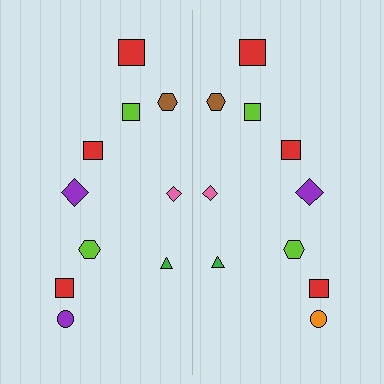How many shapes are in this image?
There are 20 shapes in this image.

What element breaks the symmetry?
The orange circle on the right side breaks the symmetry — its mirror counterpart is purple.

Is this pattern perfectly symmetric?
No, the pattern is not perfectly symmetric. The orange circle on the right side breaks the symmetry — its mirror counterpart is purple.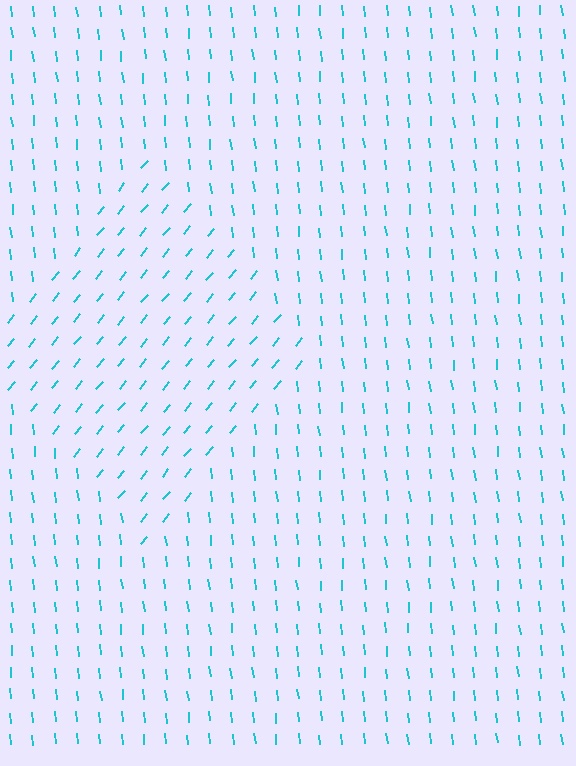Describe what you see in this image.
The image is filled with small cyan line segments. A diamond region in the image has lines oriented differently from the surrounding lines, creating a visible texture boundary.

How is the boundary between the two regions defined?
The boundary is defined purely by a change in line orientation (approximately 45 degrees difference). All lines are the same color and thickness.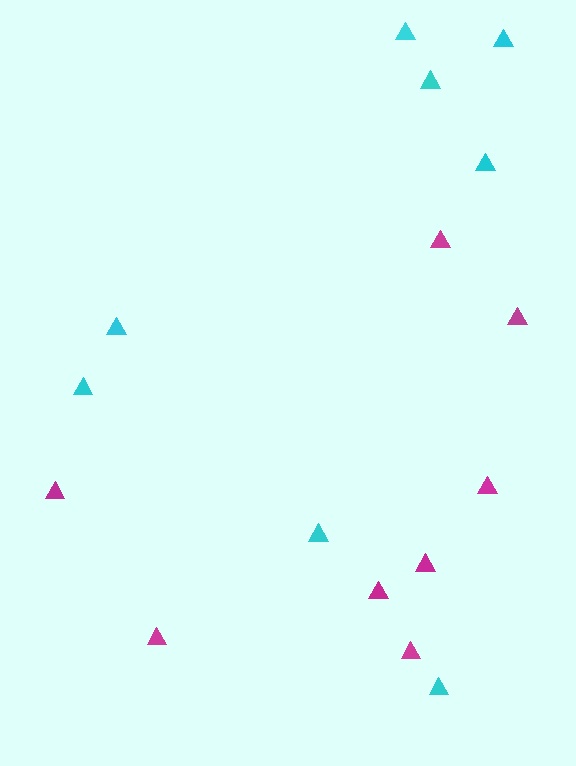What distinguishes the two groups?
There are 2 groups: one group of magenta triangles (8) and one group of cyan triangles (8).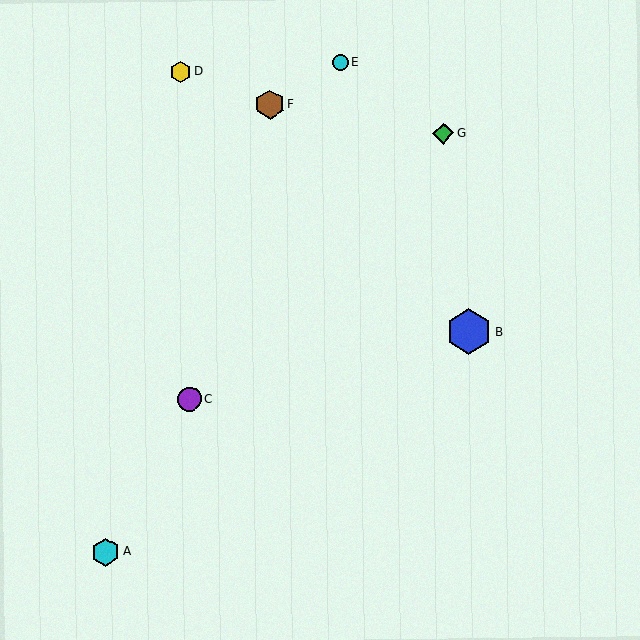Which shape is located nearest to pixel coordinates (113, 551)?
The cyan hexagon (labeled A) at (106, 552) is nearest to that location.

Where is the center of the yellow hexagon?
The center of the yellow hexagon is at (181, 72).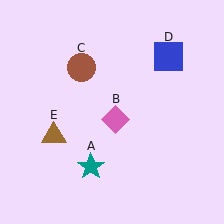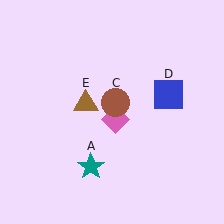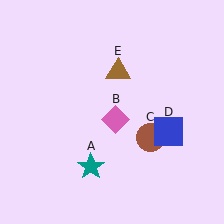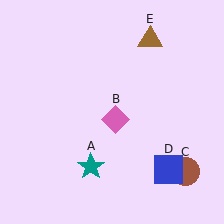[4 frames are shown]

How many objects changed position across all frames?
3 objects changed position: brown circle (object C), blue square (object D), brown triangle (object E).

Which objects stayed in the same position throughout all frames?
Teal star (object A) and pink diamond (object B) remained stationary.